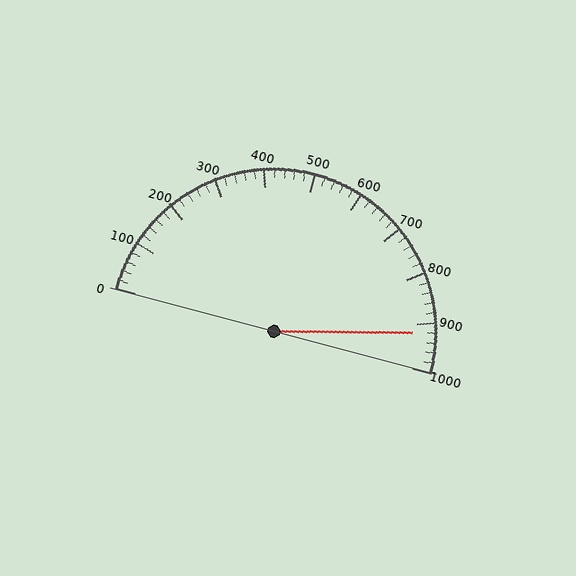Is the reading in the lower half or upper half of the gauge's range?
The reading is in the upper half of the range (0 to 1000).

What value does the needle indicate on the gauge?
The needle indicates approximately 920.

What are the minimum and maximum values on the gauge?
The gauge ranges from 0 to 1000.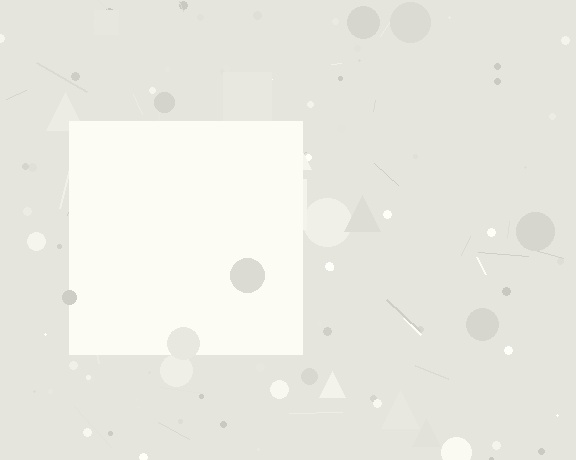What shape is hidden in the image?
A square is hidden in the image.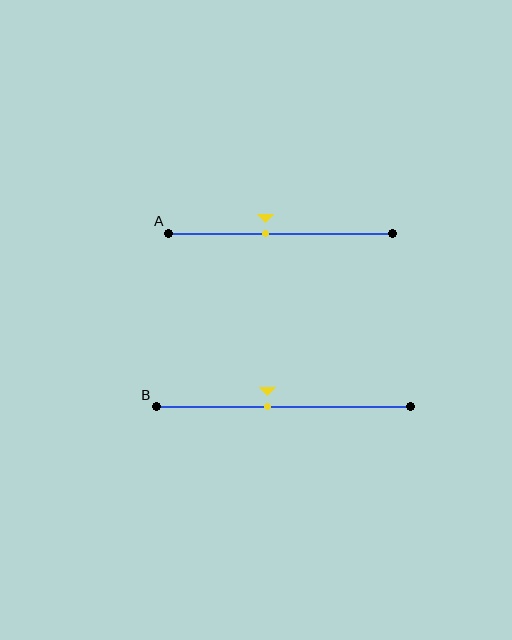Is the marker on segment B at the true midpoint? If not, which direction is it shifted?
No, the marker on segment B is shifted to the left by about 6% of the segment length.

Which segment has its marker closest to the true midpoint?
Segment B has its marker closest to the true midpoint.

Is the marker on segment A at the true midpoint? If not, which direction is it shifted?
No, the marker on segment A is shifted to the left by about 7% of the segment length.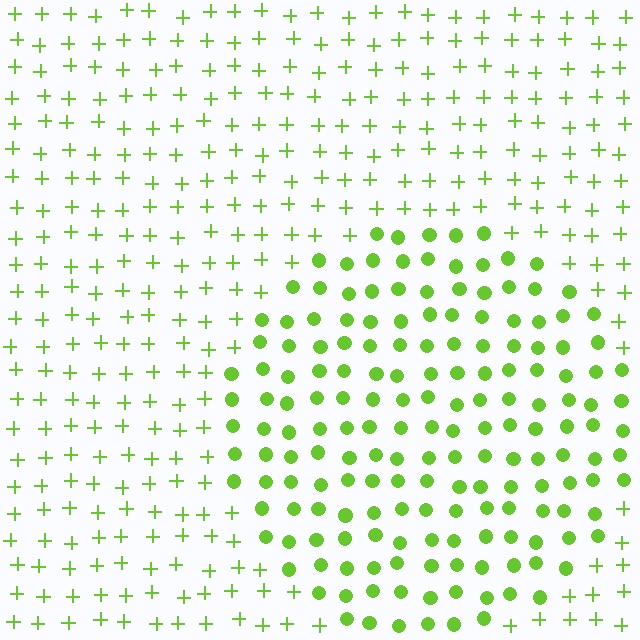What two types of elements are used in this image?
The image uses circles inside the circle region and plus signs outside it.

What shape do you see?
I see a circle.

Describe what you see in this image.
The image is filled with small lime elements arranged in a uniform grid. A circle-shaped region contains circles, while the surrounding area contains plus signs. The boundary is defined purely by the change in element shape.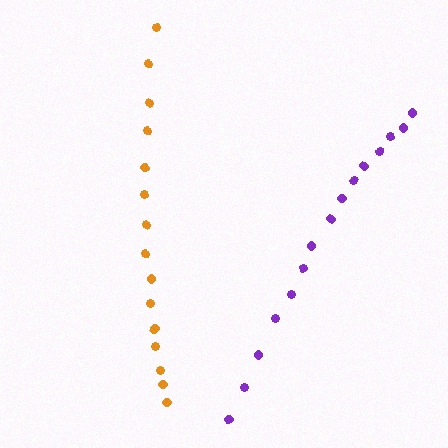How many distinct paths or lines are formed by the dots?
There are 2 distinct paths.